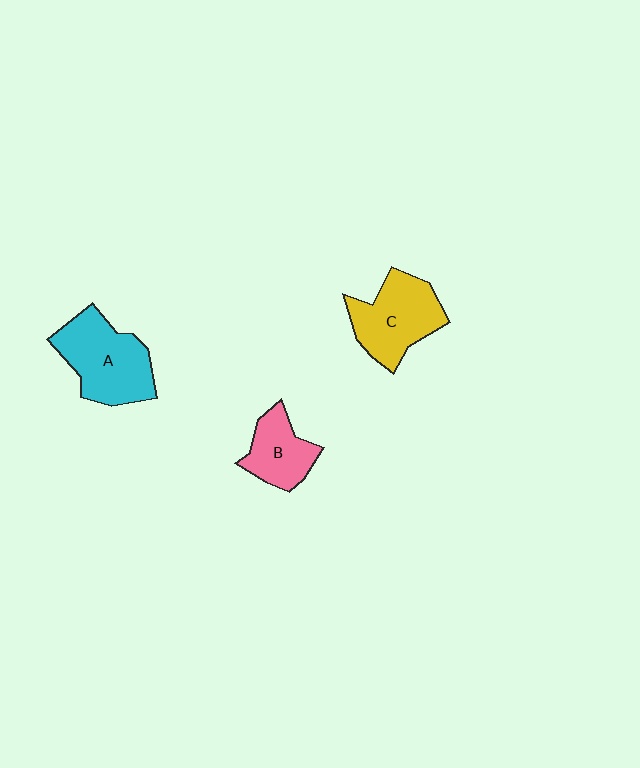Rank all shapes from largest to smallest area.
From largest to smallest: A (cyan), C (yellow), B (pink).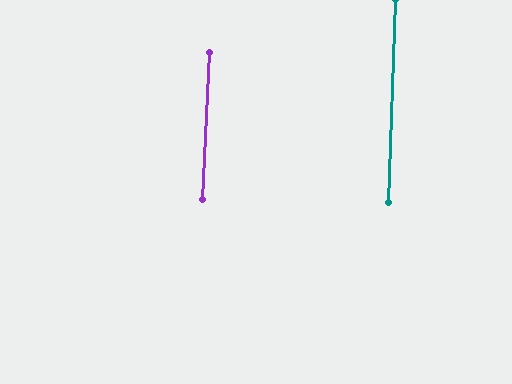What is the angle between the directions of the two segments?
Approximately 1 degree.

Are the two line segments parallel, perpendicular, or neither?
Parallel — their directions differ by only 0.5°.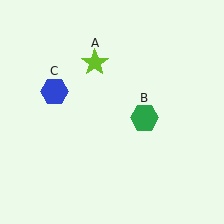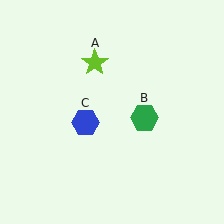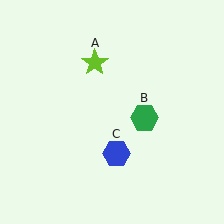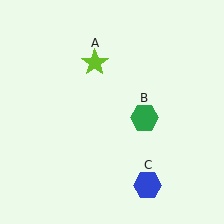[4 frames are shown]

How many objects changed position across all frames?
1 object changed position: blue hexagon (object C).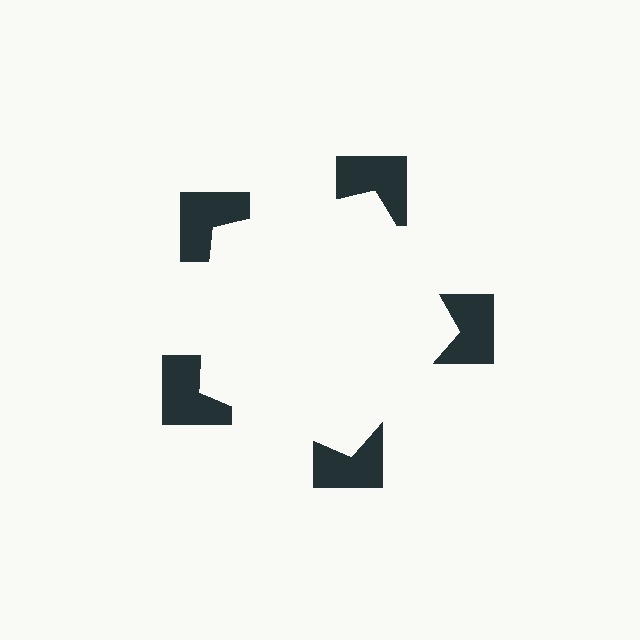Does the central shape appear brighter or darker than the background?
It typically appears slightly brighter than the background, even though no actual brightness change is drawn.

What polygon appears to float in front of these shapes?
An illusory pentagon — its edges are inferred from the aligned wedge cuts in the notched squares, not physically drawn.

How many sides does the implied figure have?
5 sides.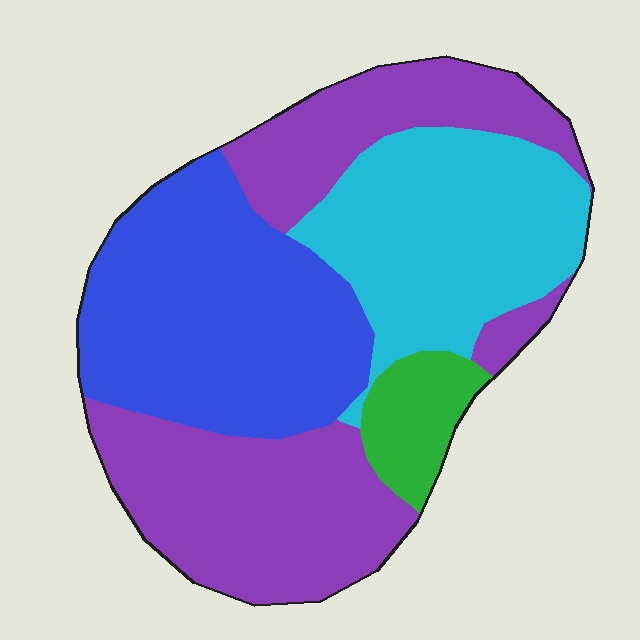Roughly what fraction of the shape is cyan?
Cyan covers 25% of the shape.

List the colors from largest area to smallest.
From largest to smallest: purple, blue, cyan, green.